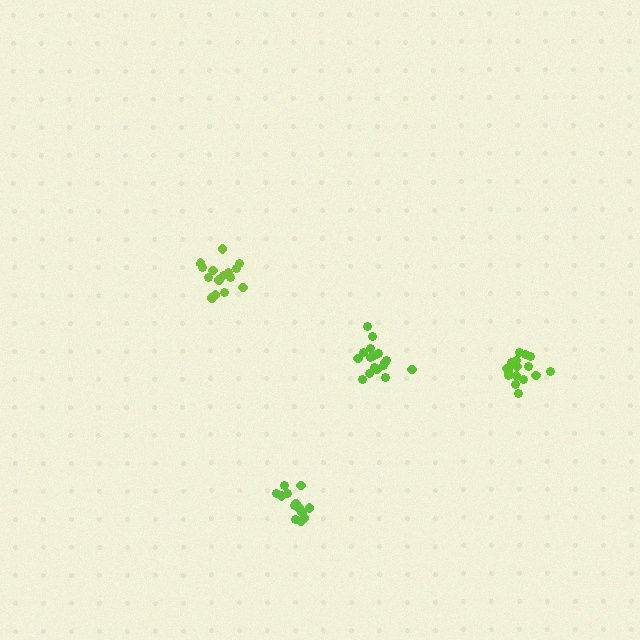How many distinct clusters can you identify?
There are 4 distinct clusters.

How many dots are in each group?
Group 1: 14 dots, Group 2: 15 dots, Group 3: 17 dots, Group 4: 17 dots (63 total).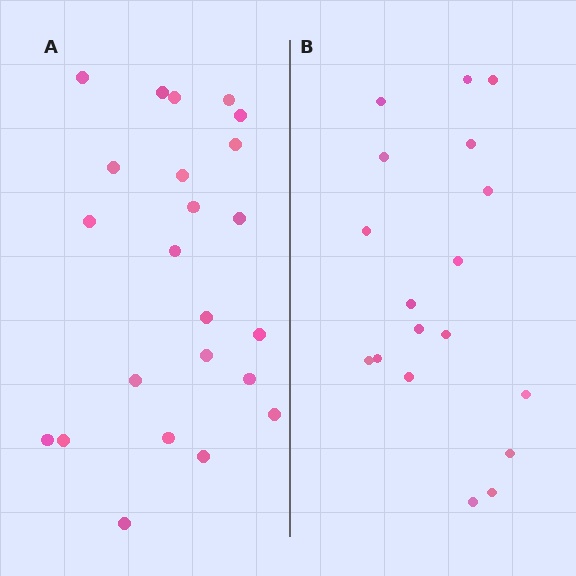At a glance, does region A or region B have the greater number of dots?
Region A (the left region) has more dots.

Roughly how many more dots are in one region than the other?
Region A has about 5 more dots than region B.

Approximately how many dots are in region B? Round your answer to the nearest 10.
About 20 dots. (The exact count is 18, which rounds to 20.)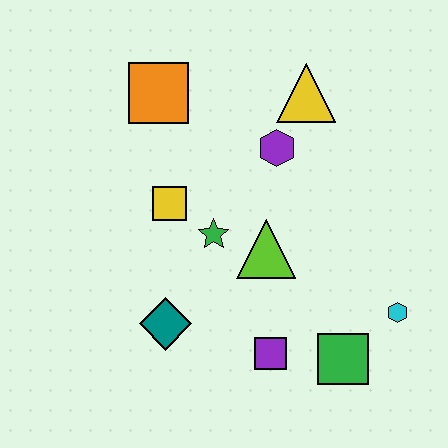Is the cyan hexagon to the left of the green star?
No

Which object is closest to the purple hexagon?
The yellow triangle is closest to the purple hexagon.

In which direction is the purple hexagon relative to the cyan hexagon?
The purple hexagon is above the cyan hexagon.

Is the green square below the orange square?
Yes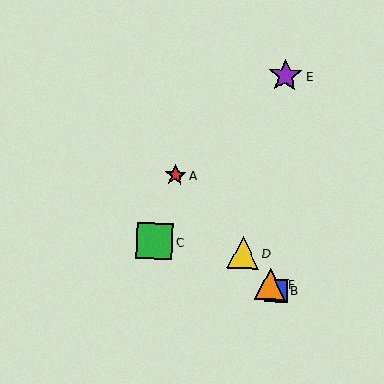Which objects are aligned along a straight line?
Objects A, B, D, F are aligned along a straight line.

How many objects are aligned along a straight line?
4 objects (A, B, D, F) are aligned along a straight line.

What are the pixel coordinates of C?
Object C is at (155, 241).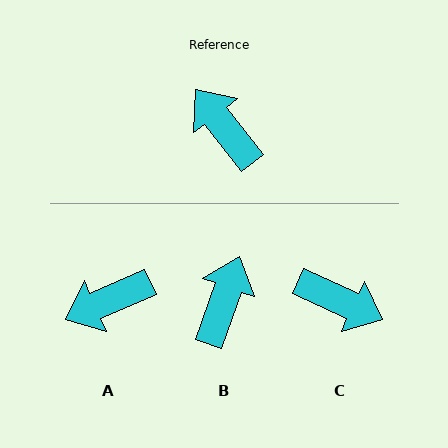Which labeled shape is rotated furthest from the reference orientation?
C, about 152 degrees away.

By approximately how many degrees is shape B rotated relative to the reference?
Approximately 58 degrees clockwise.